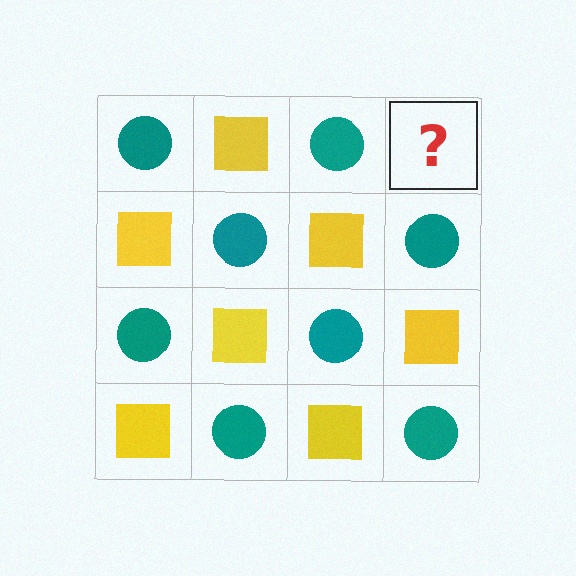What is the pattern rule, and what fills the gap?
The rule is that it alternates teal circle and yellow square in a checkerboard pattern. The gap should be filled with a yellow square.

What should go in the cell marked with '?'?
The missing cell should contain a yellow square.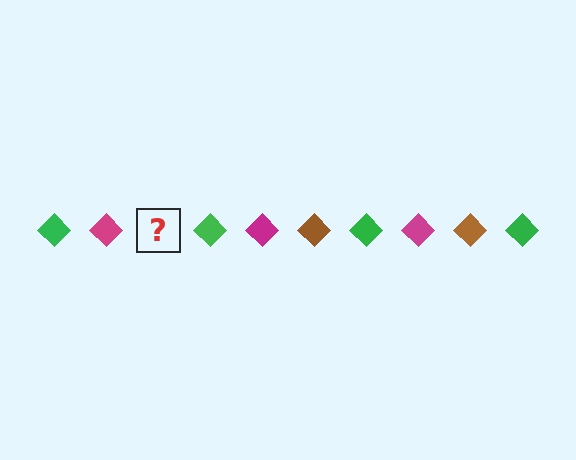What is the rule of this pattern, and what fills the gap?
The rule is that the pattern cycles through green, magenta, brown diamonds. The gap should be filled with a brown diamond.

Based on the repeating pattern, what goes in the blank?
The blank should be a brown diamond.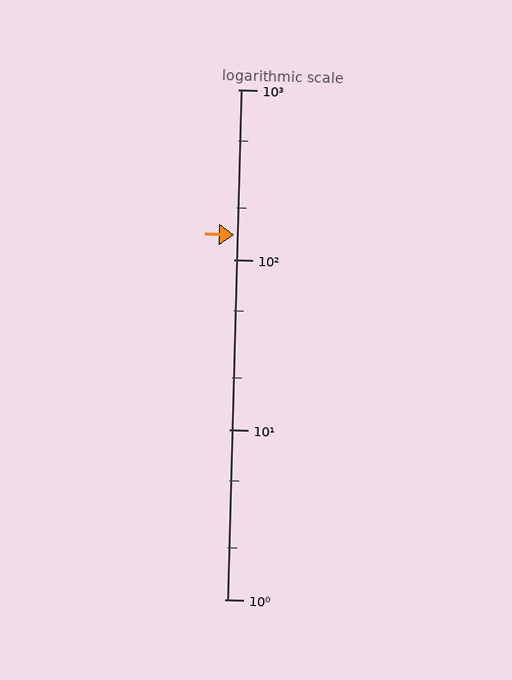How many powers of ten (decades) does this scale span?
The scale spans 3 decades, from 1 to 1000.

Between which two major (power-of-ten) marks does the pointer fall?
The pointer is between 100 and 1000.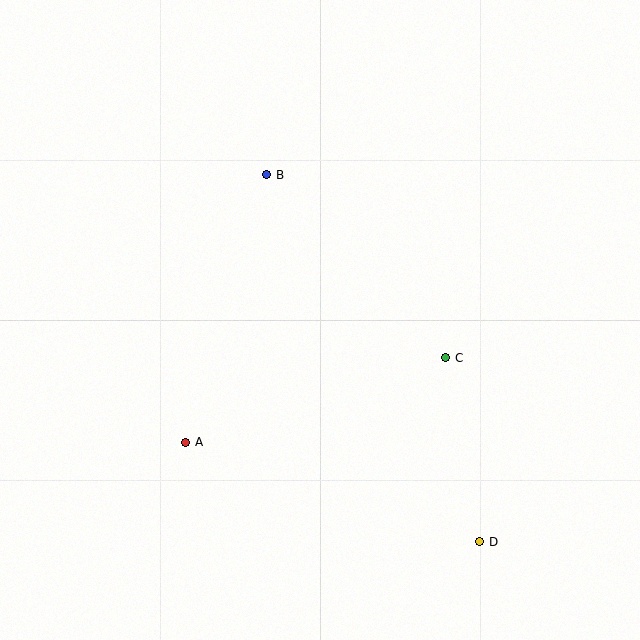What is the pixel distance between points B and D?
The distance between B and D is 424 pixels.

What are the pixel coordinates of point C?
Point C is at (446, 358).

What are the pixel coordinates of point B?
Point B is at (267, 175).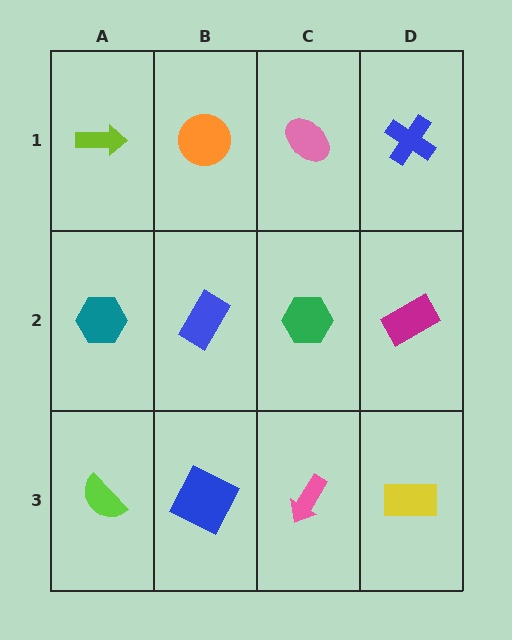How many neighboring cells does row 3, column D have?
2.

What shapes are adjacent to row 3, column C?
A green hexagon (row 2, column C), a blue square (row 3, column B), a yellow rectangle (row 3, column D).